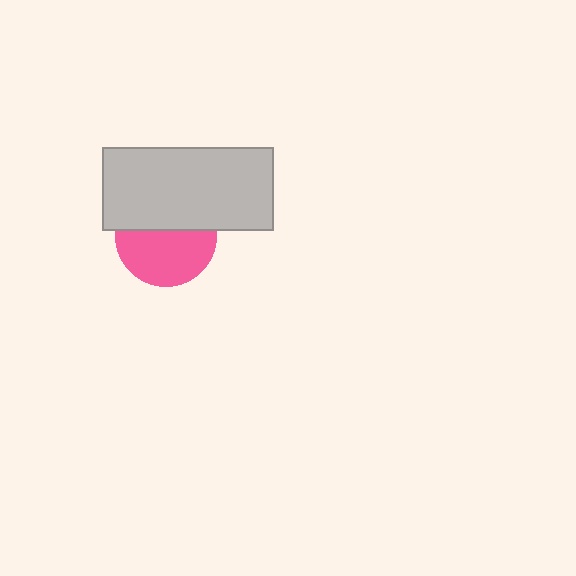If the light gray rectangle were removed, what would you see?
You would see the complete pink circle.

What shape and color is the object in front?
The object in front is a light gray rectangle.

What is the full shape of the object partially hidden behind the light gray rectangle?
The partially hidden object is a pink circle.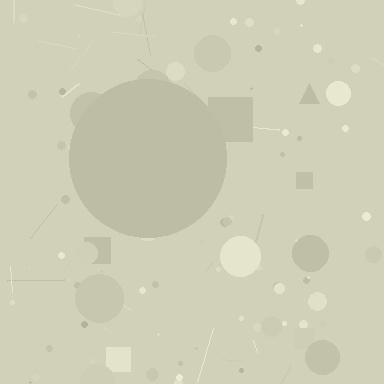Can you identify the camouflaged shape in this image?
The camouflaged shape is a circle.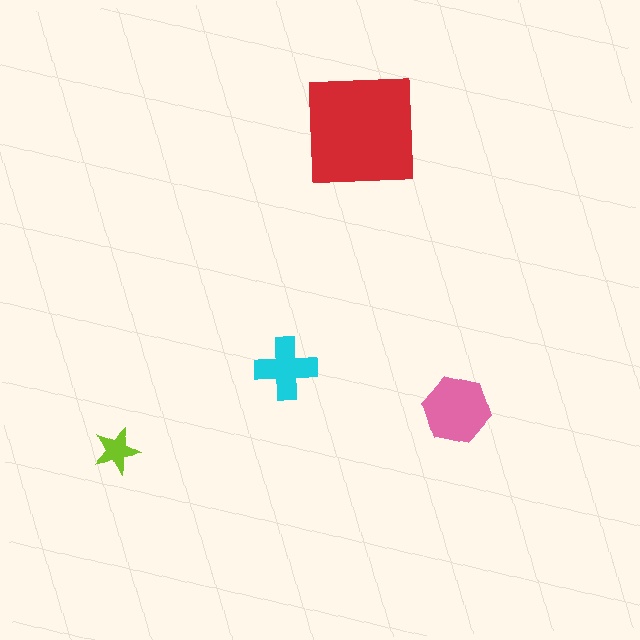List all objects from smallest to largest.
The lime star, the cyan cross, the pink hexagon, the red square.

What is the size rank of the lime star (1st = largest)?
4th.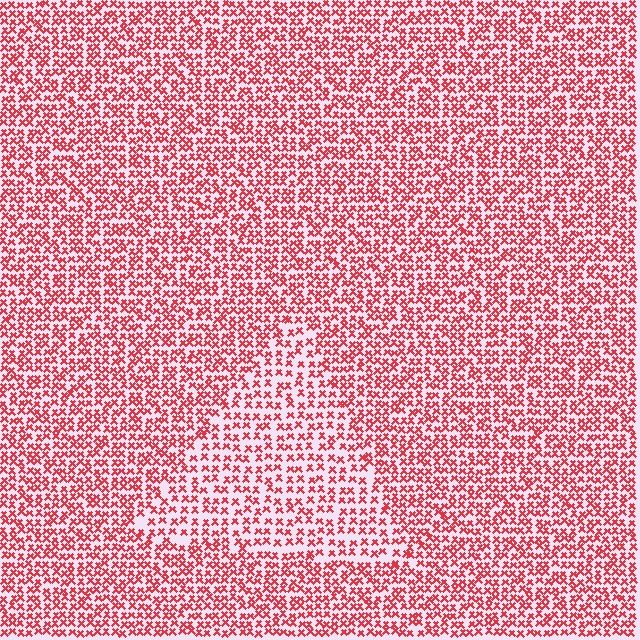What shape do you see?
I see a triangle.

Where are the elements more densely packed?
The elements are more densely packed outside the triangle boundary.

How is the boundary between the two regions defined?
The boundary is defined by a change in element density (approximately 1.5x ratio). All elements are the same color, size, and shape.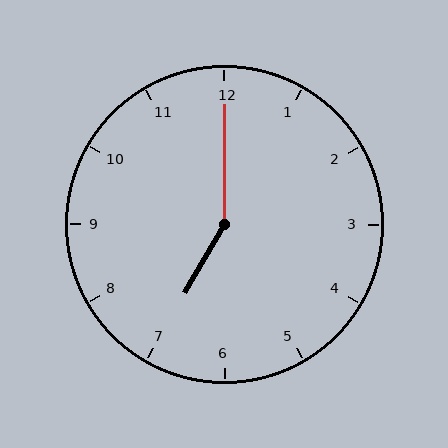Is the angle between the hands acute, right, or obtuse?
It is obtuse.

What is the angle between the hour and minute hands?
Approximately 150 degrees.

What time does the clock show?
7:00.